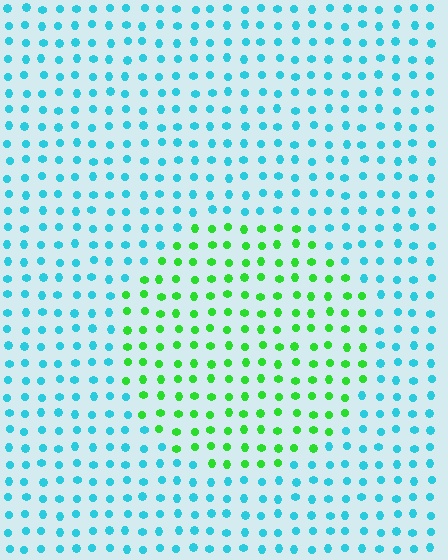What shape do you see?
I see a circle.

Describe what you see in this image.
The image is filled with small cyan elements in a uniform arrangement. A circle-shaped region is visible where the elements are tinted to a slightly different hue, forming a subtle color boundary.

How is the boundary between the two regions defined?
The boundary is defined purely by a slight shift in hue (about 65 degrees). Spacing, size, and orientation are identical on both sides.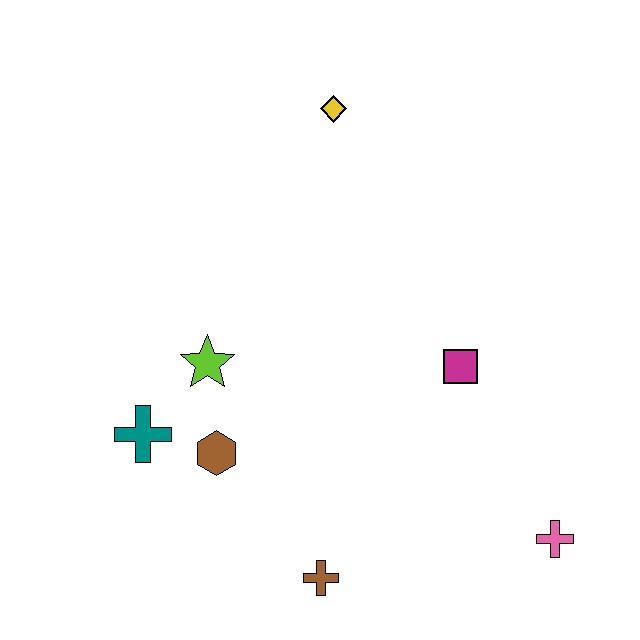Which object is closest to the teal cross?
The brown hexagon is closest to the teal cross.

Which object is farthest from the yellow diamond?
The pink cross is farthest from the yellow diamond.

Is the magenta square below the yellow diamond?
Yes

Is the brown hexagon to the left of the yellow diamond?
Yes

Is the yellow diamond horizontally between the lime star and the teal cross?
No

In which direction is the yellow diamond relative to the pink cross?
The yellow diamond is above the pink cross.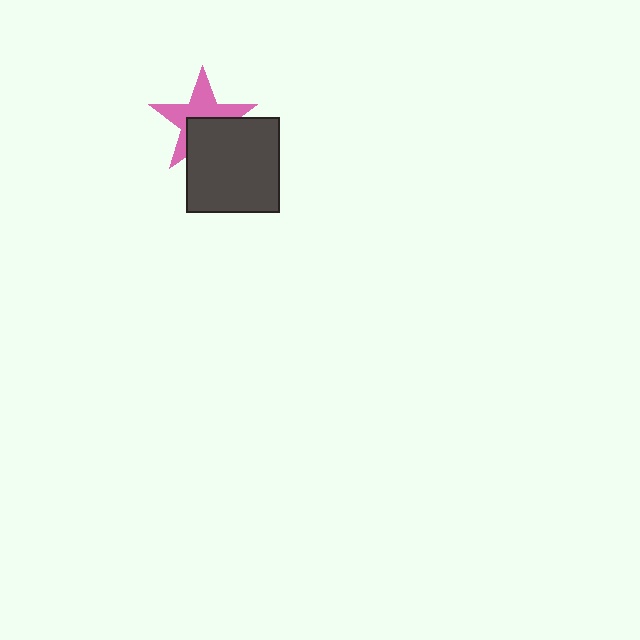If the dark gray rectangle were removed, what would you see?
You would see the complete pink star.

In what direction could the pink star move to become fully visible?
The pink star could move up. That would shift it out from behind the dark gray rectangle entirely.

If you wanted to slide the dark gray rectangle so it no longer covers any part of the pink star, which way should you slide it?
Slide it down — that is the most direct way to separate the two shapes.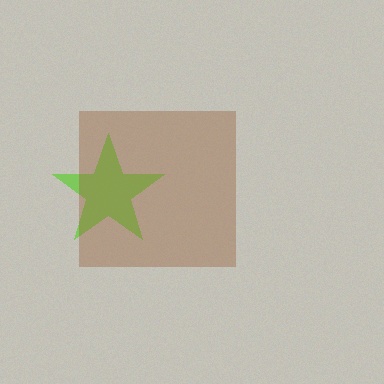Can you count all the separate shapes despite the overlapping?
Yes, there are 2 separate shapes.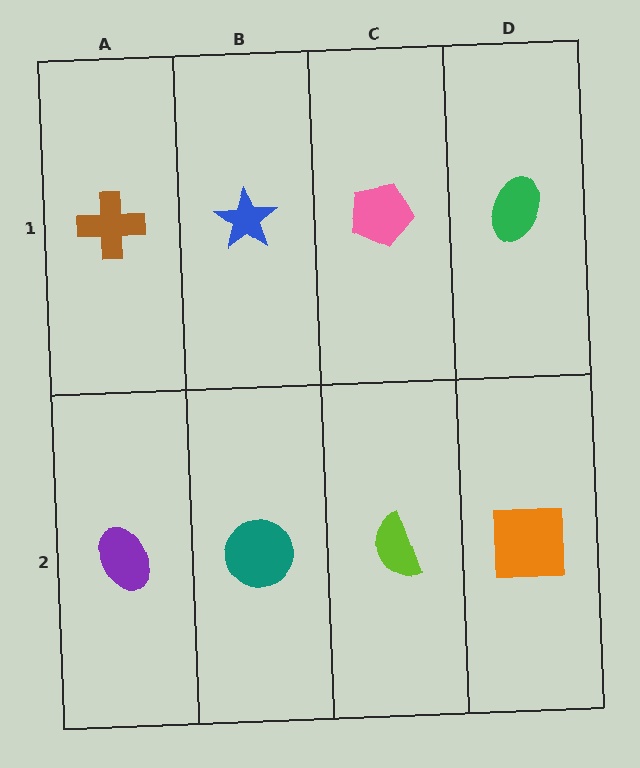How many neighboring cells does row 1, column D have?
2.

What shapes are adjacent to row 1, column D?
An orange square (row 2, column D), a pink pentagon (row 1, column C).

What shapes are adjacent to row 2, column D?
A green ellipse (row 1, column D), a lime semicircle (row 2, column C).